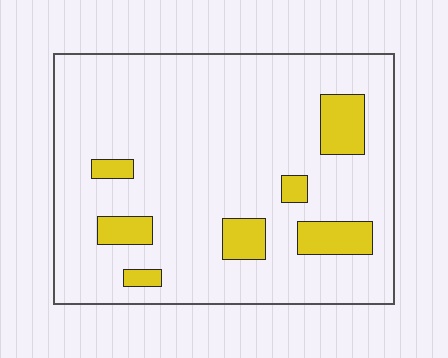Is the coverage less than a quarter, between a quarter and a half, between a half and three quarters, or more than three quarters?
Less than a quarter.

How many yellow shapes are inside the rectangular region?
7.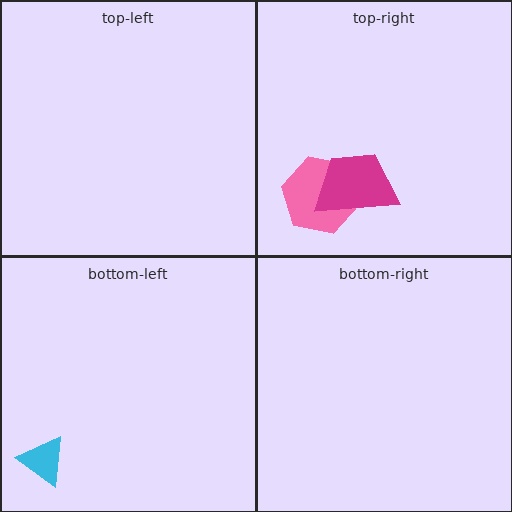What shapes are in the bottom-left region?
The cyan triangle.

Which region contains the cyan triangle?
The bottom-left region.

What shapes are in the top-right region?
The pink hexagon, the magenta trapezoid.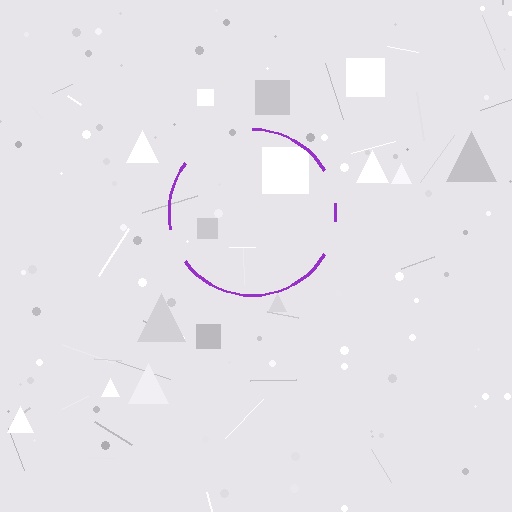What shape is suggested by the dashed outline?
The dashed outline suggests a circle.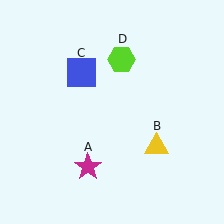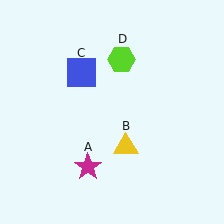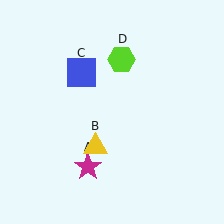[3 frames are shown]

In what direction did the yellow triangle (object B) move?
The yellow triangle (object B) moved left.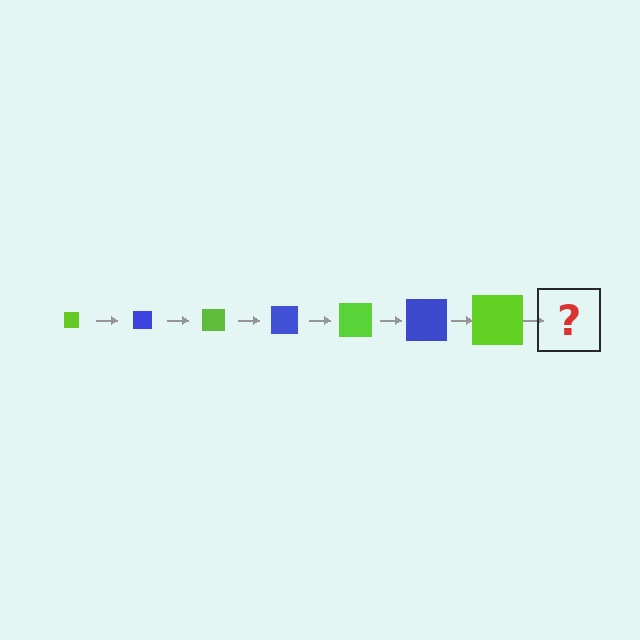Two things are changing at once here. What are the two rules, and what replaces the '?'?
The two rules are that the square grows larger each step and the color cycles through lime and blue. The '?' should be a blue square, larger than the previous one.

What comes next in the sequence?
The next element should be a blue square, larger than the previous one.